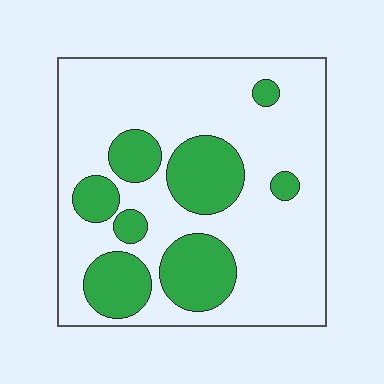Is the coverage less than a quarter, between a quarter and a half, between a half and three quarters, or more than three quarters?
Between a quarter and a half.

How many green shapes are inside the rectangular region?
8.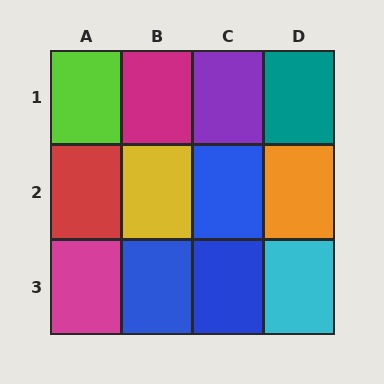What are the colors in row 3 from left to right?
Magenta, blue, blue, cyan.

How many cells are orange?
1 cell is orange.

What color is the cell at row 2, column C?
Blue.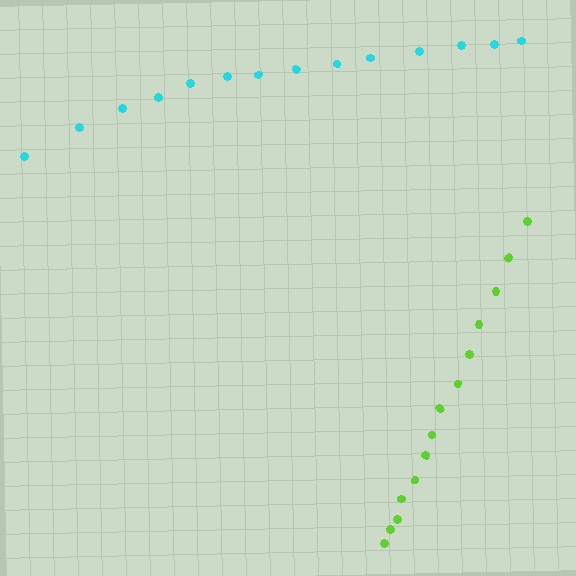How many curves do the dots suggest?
There are 2 distinct paths.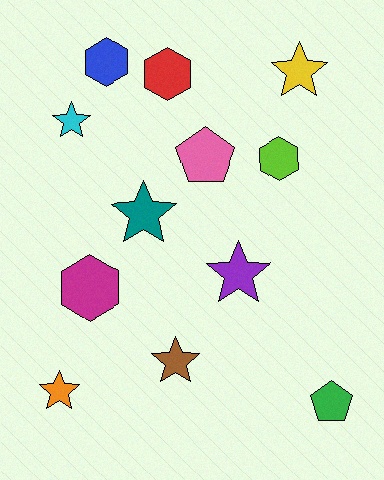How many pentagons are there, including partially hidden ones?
There are 2 pentagons.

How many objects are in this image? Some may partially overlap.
There are 12 objects.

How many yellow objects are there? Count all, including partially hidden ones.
There is 1 yellow object.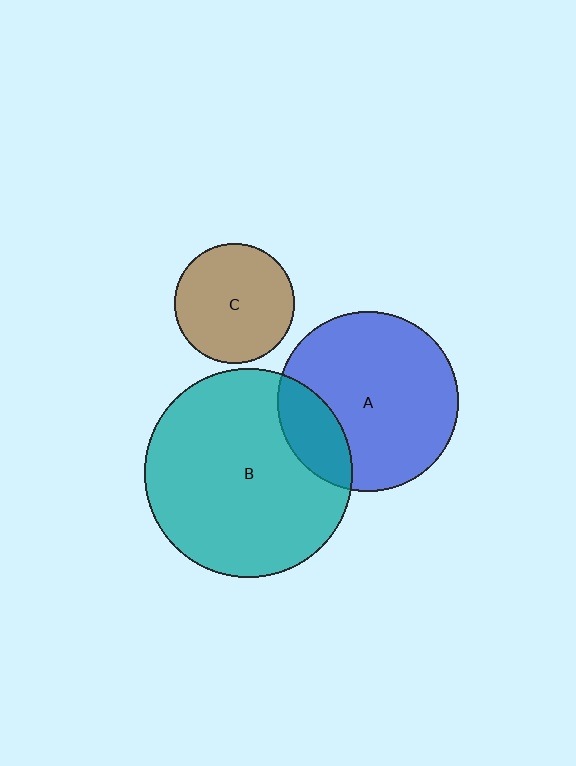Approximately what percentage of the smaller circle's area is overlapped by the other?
Approximately 20%.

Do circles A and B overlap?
Yes.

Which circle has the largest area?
Circle B (teal).